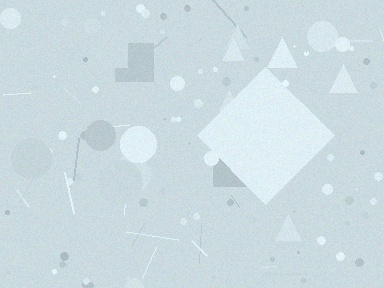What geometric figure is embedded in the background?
A diamond is embedded in the background.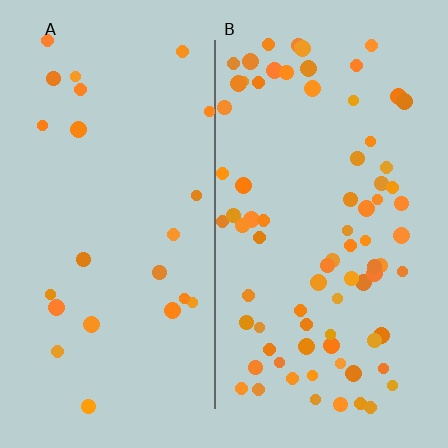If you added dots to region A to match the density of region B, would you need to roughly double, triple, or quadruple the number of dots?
Approximately triple.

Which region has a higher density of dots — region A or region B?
B (the right).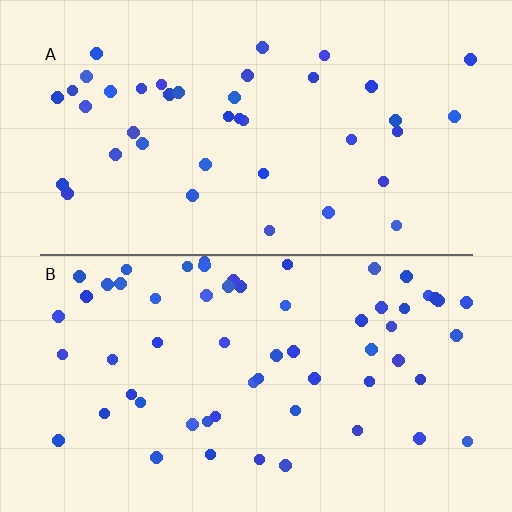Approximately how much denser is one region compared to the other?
Approximately 1.5× — region B over region A.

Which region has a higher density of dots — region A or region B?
B (the bottom).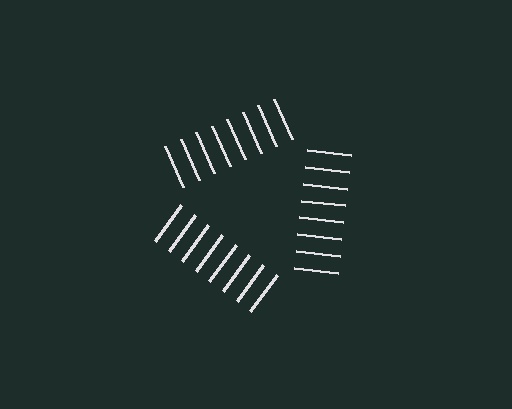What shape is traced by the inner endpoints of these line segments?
An illusory triangle — the line segments terminate on its edges but no continuous stroke is drawn.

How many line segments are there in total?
24 — 8 along each of the 3 edges.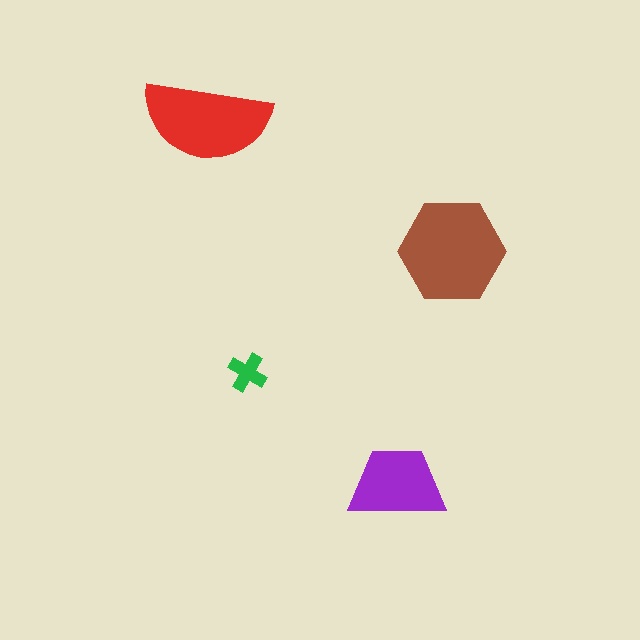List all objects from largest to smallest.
The brown hexagon, the red semicircle, the purple trapezoid, the green cross.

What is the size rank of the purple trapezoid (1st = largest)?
3rd.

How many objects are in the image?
There are 4 objects in the image.